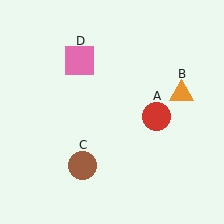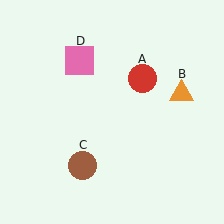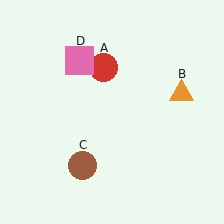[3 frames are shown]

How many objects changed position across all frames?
1 object changed position: red circle (object A).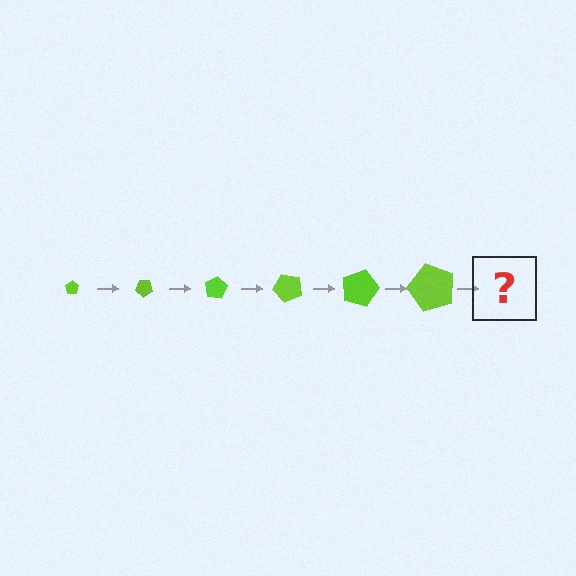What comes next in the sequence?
The next element should be a pentagon, larger than the previous one and rotated 240 degrees from the start.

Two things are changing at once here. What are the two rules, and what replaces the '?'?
The two rules are that the pentagon grows larger each step and it rotates 40 degrees each step. The '?' should be a pentagon, larger than the previous one and rotated 240 degrees from the start.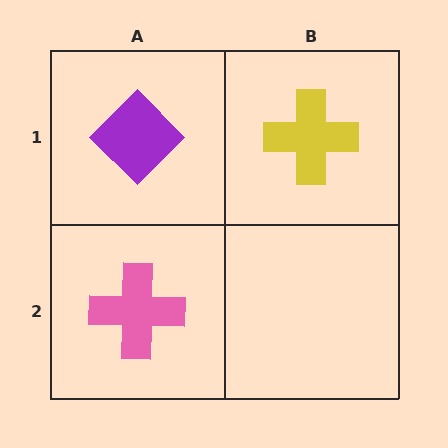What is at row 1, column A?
A purple diamond.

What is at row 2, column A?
A pink cross.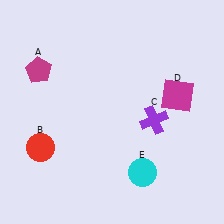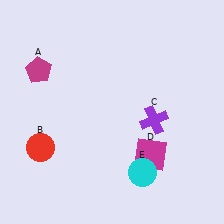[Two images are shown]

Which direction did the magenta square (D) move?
The magenta square (D) moved down.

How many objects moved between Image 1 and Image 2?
1 object moved between the two images.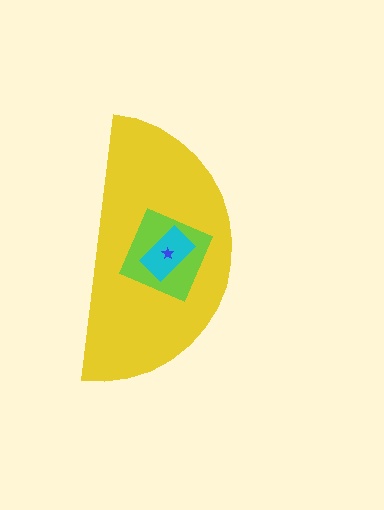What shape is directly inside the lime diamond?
The cyan rectangle.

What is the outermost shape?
The yellow semicircle.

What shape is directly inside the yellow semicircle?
The lime diamond.